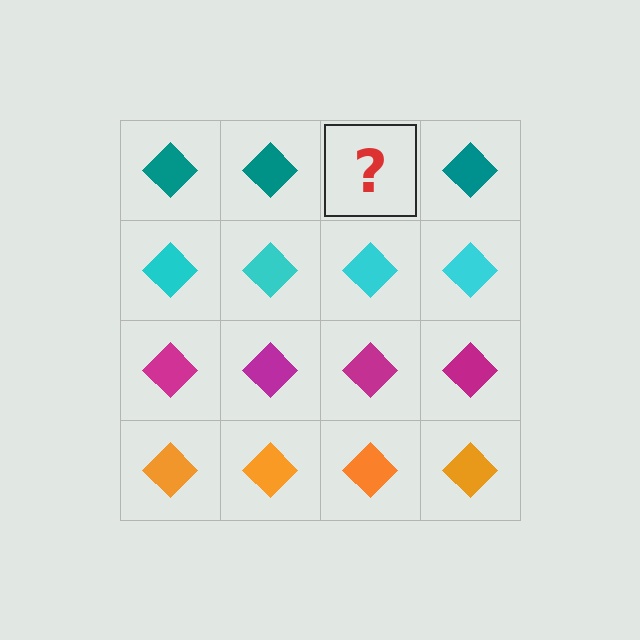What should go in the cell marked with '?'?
The missing cell should contain a teal diamond.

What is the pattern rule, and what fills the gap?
The rule is that each row has a consistent color. The gap should be filled with a teal diamond.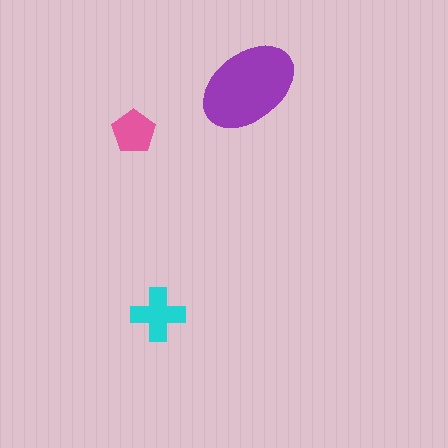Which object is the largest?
The purple ellipse.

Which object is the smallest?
The pink pentagon.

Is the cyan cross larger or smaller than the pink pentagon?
Larger.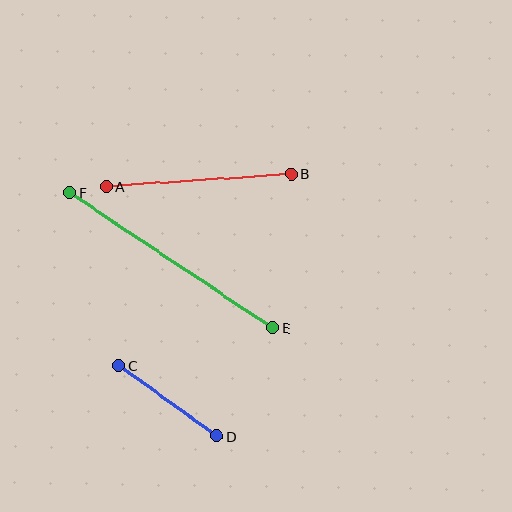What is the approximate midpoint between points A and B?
The midpoint is at approximately (199, 180) pixels.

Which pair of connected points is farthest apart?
Points E and F are farthest apart.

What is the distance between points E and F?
The distance is approximately 244 pixels.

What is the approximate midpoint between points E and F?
The midpoint is at approximately (171, 261) pixels.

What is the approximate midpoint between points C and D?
The midpoint is at approximately (168, 401) pixels.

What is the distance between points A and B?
The distance is approximately 186 pixels.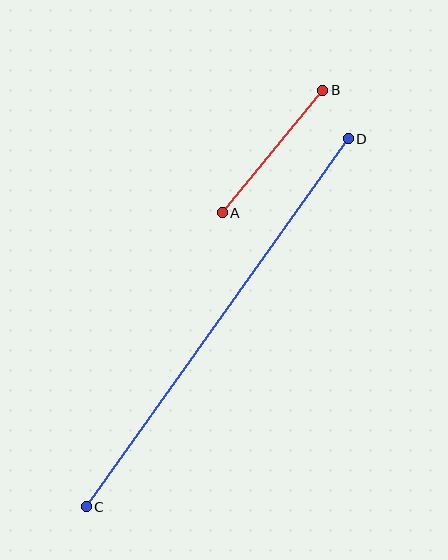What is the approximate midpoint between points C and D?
The midpoint is at approximately (217, 323) pixels.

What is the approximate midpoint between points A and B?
The midpoint is at approximately (273, 152) pixels.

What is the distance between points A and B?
The distance is approximately 158 pixels.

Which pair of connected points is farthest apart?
Points C and D are farthest apart.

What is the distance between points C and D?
The distance is approximately 452 pixels.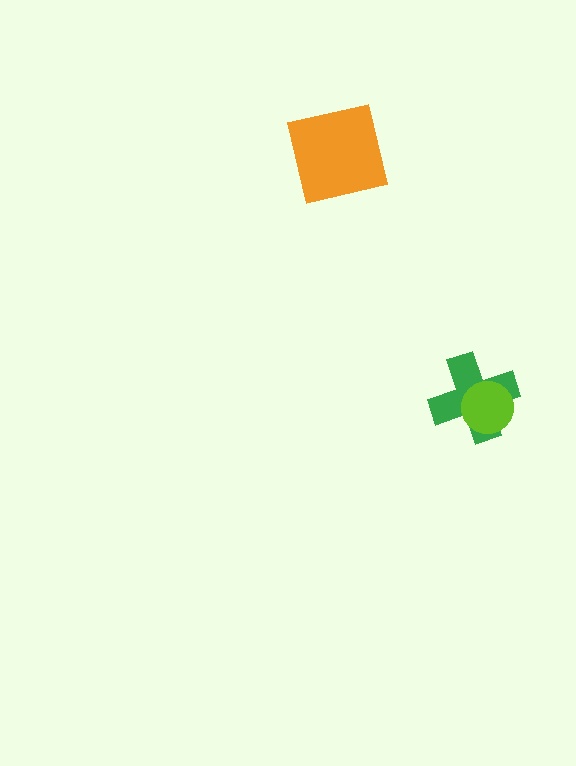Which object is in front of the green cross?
The lime circle is in front of the green cross.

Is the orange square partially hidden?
No, no other shape covers it.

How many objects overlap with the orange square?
0 objects overlap with the orange square.